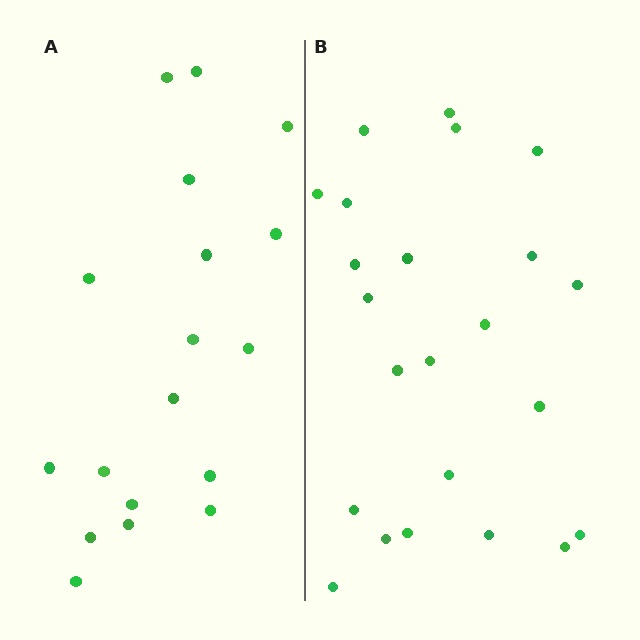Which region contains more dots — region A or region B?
Region B (the right region) has more dots.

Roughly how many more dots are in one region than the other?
Region B has about 5 more dots than region A.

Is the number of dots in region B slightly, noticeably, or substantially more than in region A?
Region B has noticeably more, but not dramatically so. The ratio is roughly 1.3 to 1.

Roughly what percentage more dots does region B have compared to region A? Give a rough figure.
About 30% more.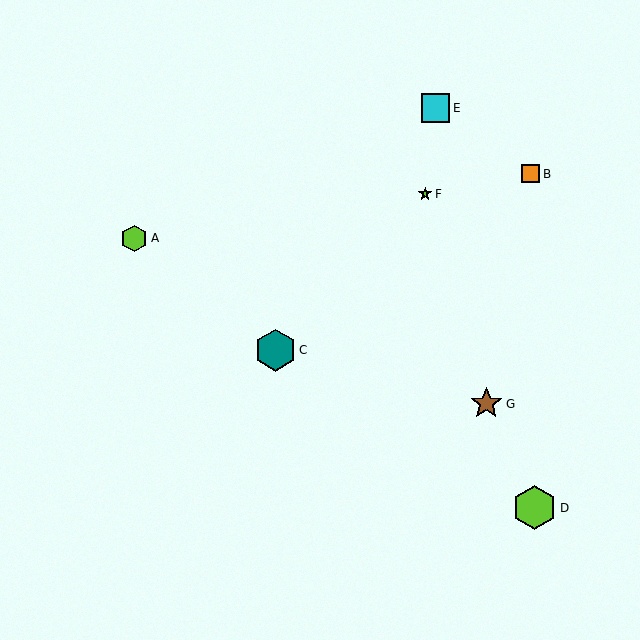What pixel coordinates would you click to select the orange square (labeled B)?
Click at (531, 174) to select the orange square B.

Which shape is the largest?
The lime hexagon (labeled D) is the largest.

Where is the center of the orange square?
The center of the orange square is at (531, 174).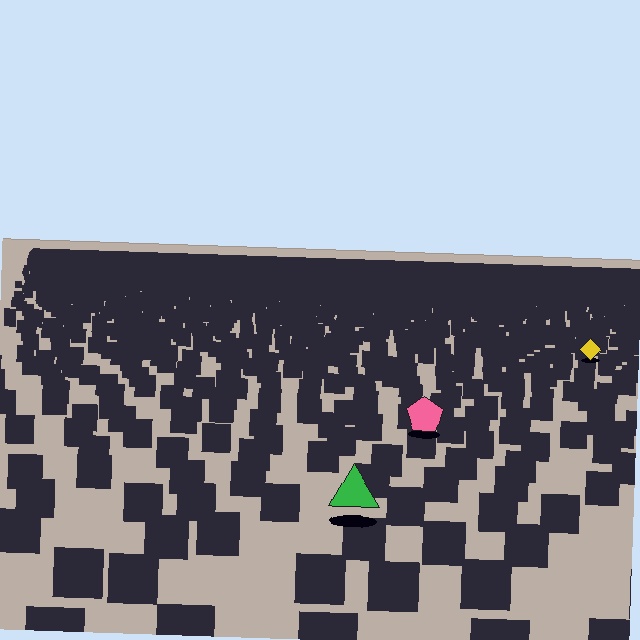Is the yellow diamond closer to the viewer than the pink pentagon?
No. The pink pentagon is closer — you can tell from the texture gradient: the ground texture is coarser near it.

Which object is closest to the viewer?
The green triangle is closest. The texture marks near it are larger and more spread out.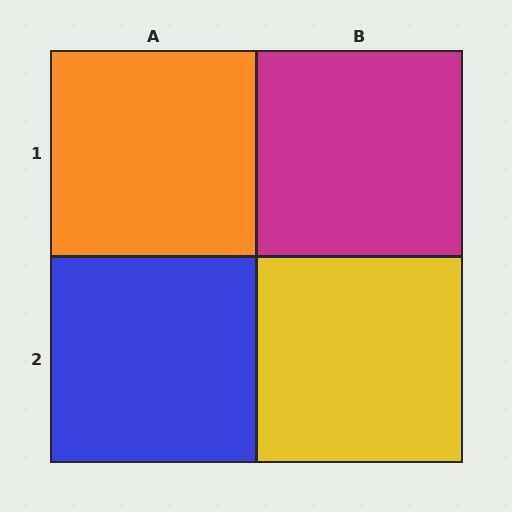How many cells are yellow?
1 cell is yellow.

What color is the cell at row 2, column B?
Yellow.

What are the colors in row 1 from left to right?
Orange, magenta.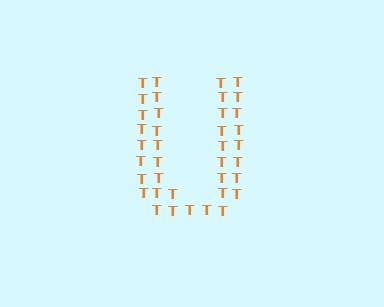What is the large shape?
The large shape is the letter U.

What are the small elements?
The small elements are letter T's.